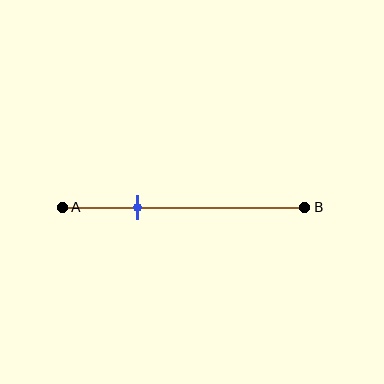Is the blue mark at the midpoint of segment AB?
No, the mark is at about 30% from A, not at the 50% midpoint.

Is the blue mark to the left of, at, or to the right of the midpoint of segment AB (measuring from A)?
The blue mark is to the left of the midpoint of segment AB.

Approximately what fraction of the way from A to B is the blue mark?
The blue mark is approximately 30% of the way from A to B.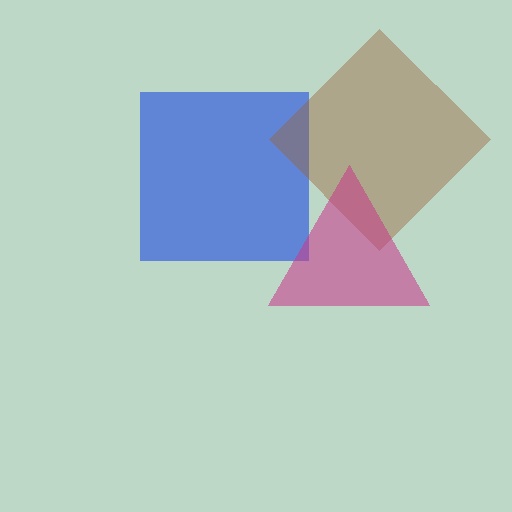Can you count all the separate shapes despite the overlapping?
Yes, there are 3 separate shapes.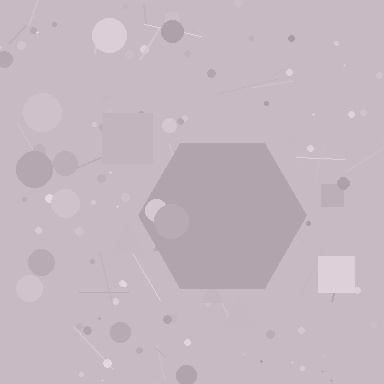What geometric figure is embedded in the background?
A hexagon is embedded in the background.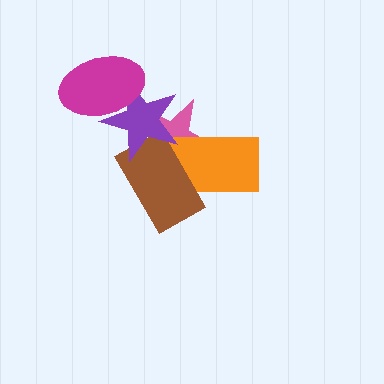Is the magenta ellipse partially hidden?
No, no other shape covers it.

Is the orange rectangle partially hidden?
Yes, it is partially covered by another shape.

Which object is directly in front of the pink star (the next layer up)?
The orange rectangle is directly in front of the pink star.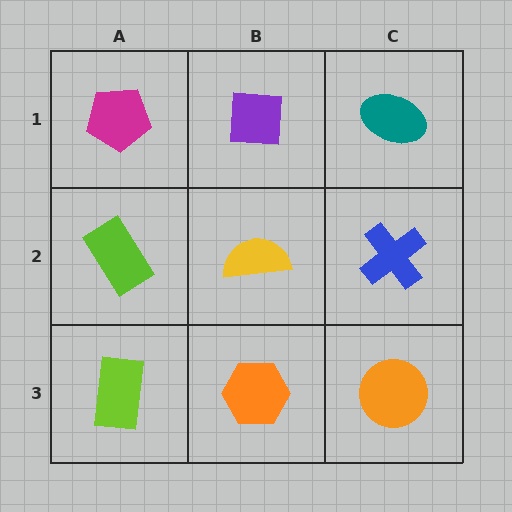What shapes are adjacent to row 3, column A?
A lime rectangle (row 2, column A), an orange hexagon (row 3, column B).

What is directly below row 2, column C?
An orange circle.